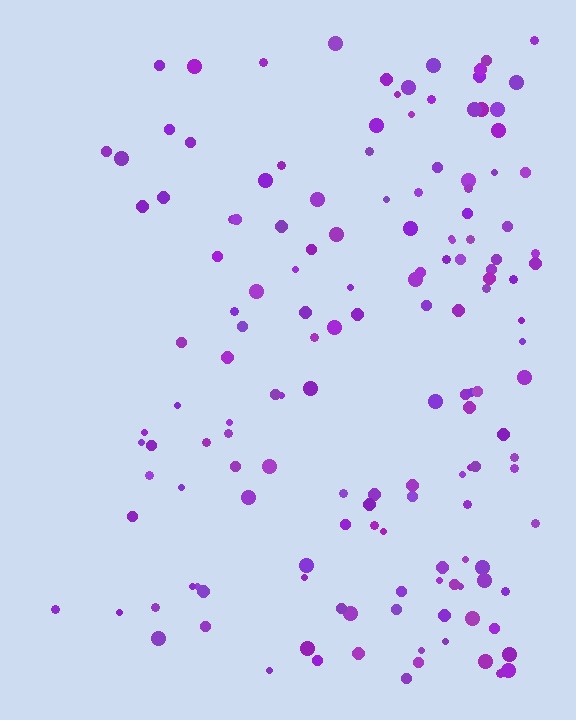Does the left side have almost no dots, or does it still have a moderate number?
Still a moderate number, just noticeably fewer than the right.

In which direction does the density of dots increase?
From left to right, with the right side densest.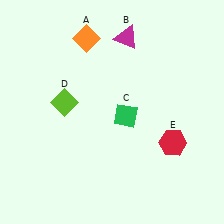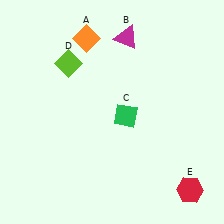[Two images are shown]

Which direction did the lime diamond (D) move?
The lime diamond (D) moved up.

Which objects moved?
The objects that moved are: the lime diamond (D), the red hexagon (E).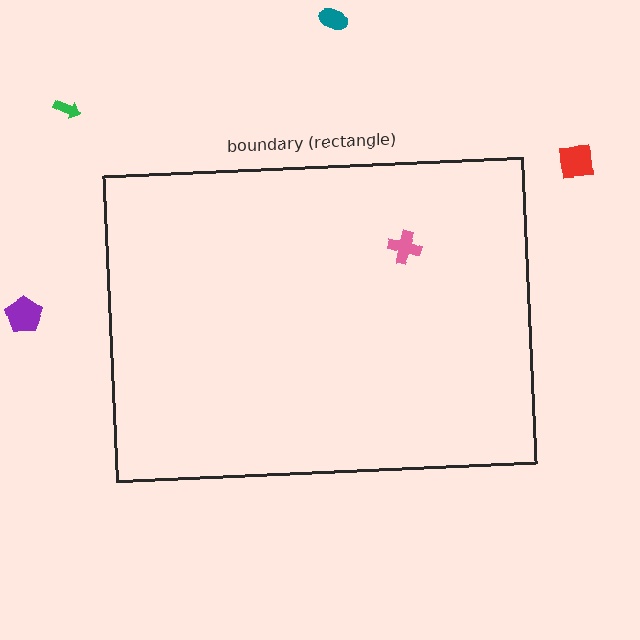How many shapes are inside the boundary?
1 inside, 4 outside.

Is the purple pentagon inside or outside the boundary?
Outside.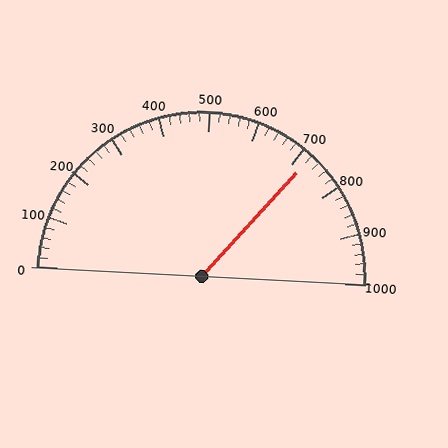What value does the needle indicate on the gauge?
The needle indicates approximately 720.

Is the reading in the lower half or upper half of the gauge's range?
The reading is in the upper half of the range (0 to 1000).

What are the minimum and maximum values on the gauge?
The gauge ranges from 0 to 1000.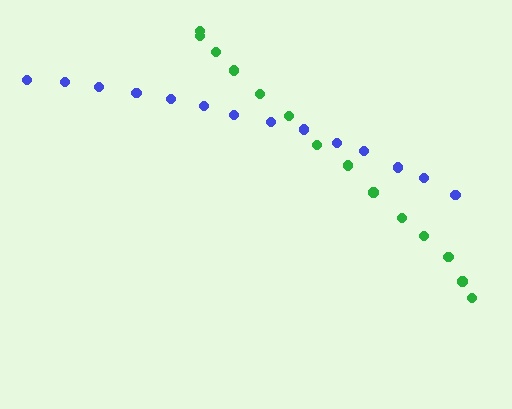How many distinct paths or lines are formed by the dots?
There are 2 distinct paths.